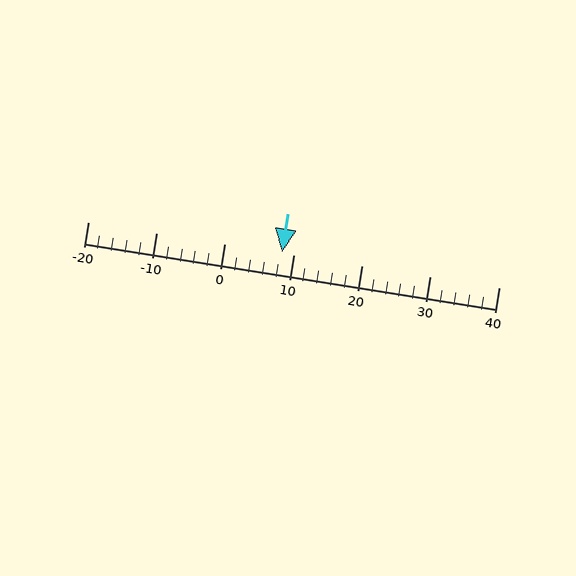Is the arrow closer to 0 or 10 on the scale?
The arrow is closer to 10.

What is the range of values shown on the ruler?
The ruler shows values from -20 to 40.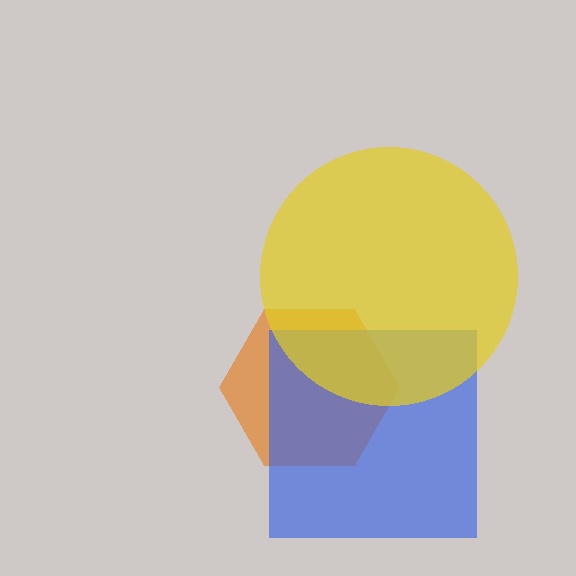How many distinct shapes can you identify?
There are 3 distinct shapes: an orange hexagon, a blue square, a yellow circle.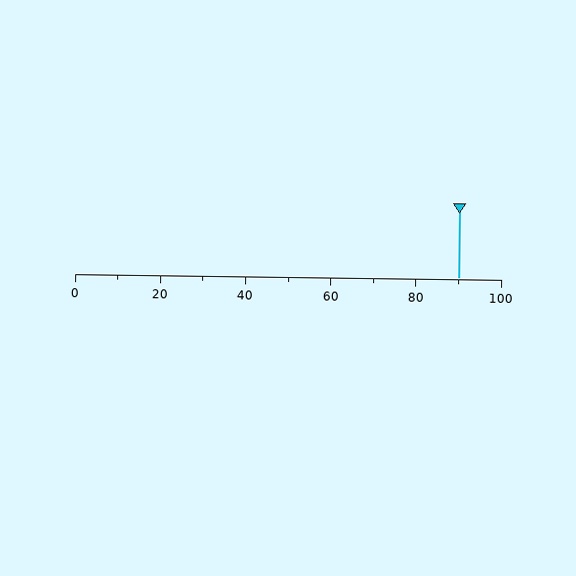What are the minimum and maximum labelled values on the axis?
The axis runs from 0 to 100.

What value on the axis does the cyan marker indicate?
The marker indicates approximately 90.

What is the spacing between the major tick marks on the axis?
The major ticks are spaced 20 apart.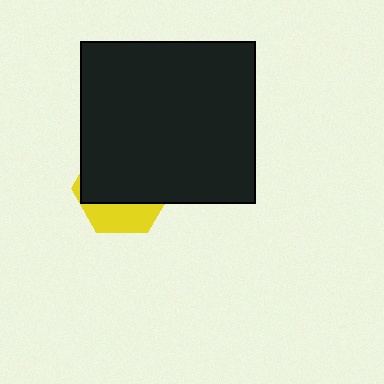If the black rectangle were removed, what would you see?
You would see the complete yellow hexagon.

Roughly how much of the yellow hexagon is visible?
A small part of it is visible (roughly 31%).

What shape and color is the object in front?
The object in front is a black rectangle.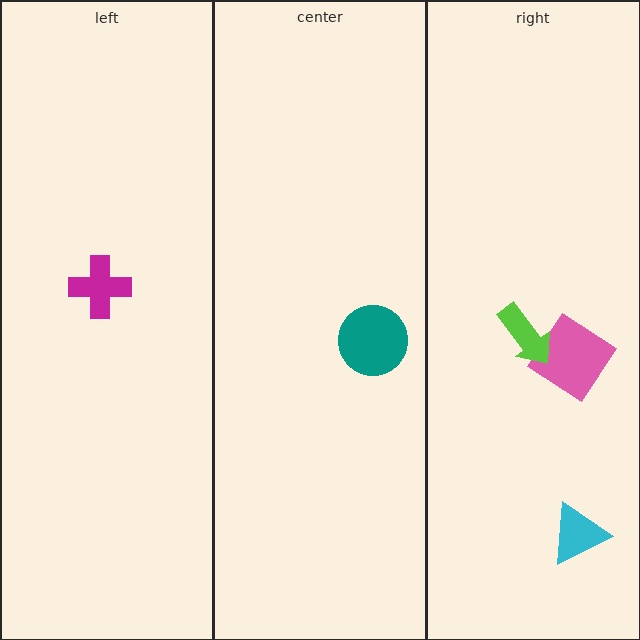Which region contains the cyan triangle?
The right region.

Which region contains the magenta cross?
The left region.